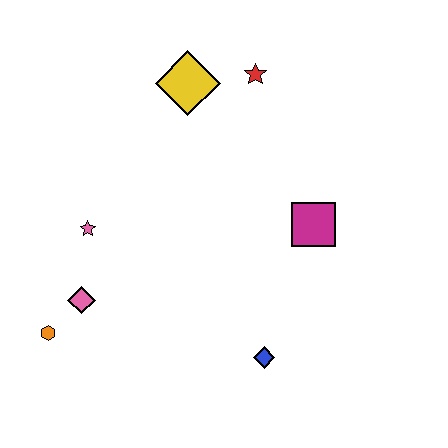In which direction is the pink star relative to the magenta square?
The pink star is to the left of the magenta square.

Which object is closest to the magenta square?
The blue diamond is closest to the magenta square.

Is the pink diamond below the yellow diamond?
Yes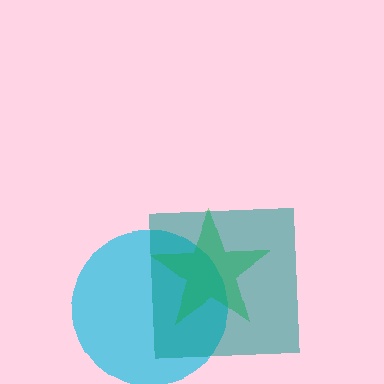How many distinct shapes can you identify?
There are 3 distinct shapes: a cyan circle, a green star, a teal square.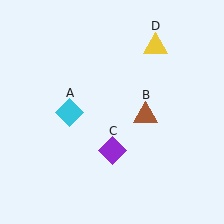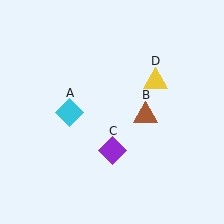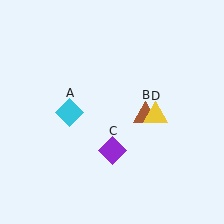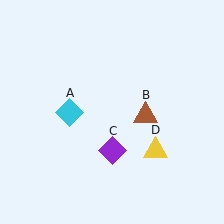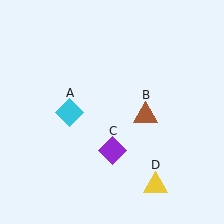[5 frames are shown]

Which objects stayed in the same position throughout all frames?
Cyan diamond (object A) and brown triangle (object B) and purple diamond (object C) remained stationary.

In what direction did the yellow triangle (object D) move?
The yellow triangle (object D) moved down.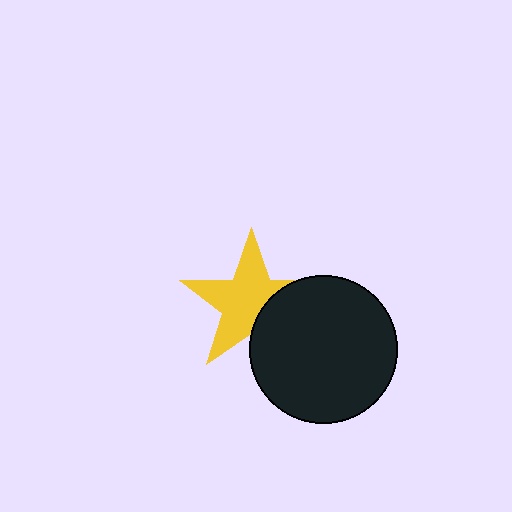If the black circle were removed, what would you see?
You would see the complete yellow star.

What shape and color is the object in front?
The object in front is a black circle.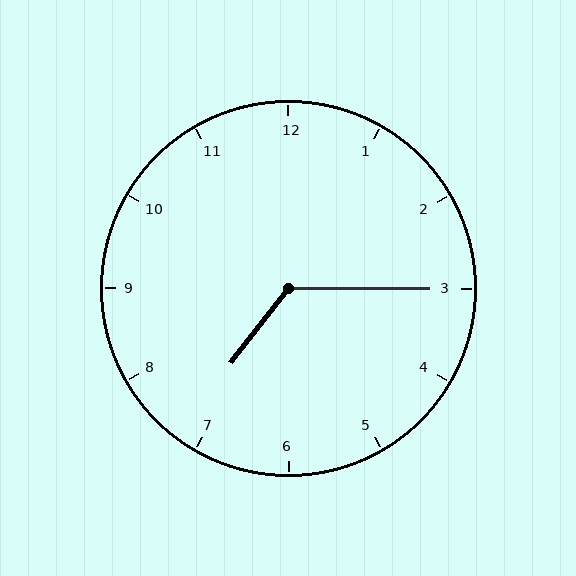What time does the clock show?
7:15.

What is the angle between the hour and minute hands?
Approximately 128 degrees.